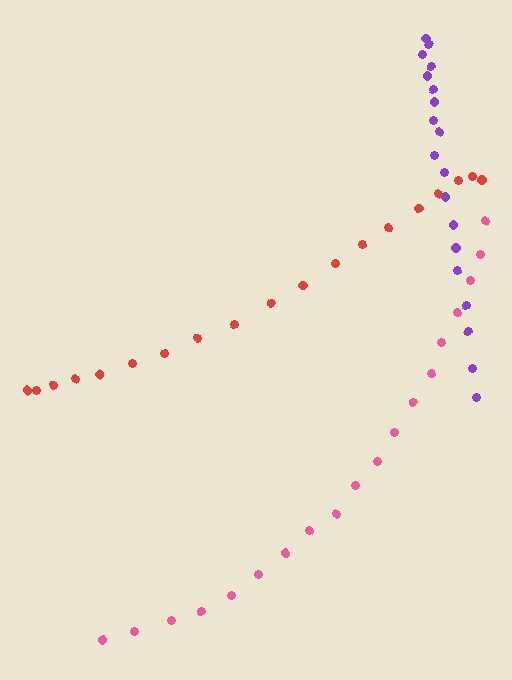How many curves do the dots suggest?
There are 3 distinct paths.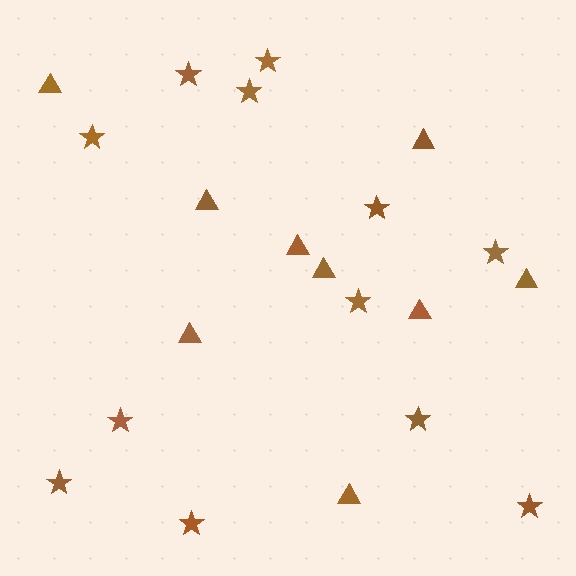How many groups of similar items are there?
There are 2 groups: one group of stars (12) and one group of triangles (9).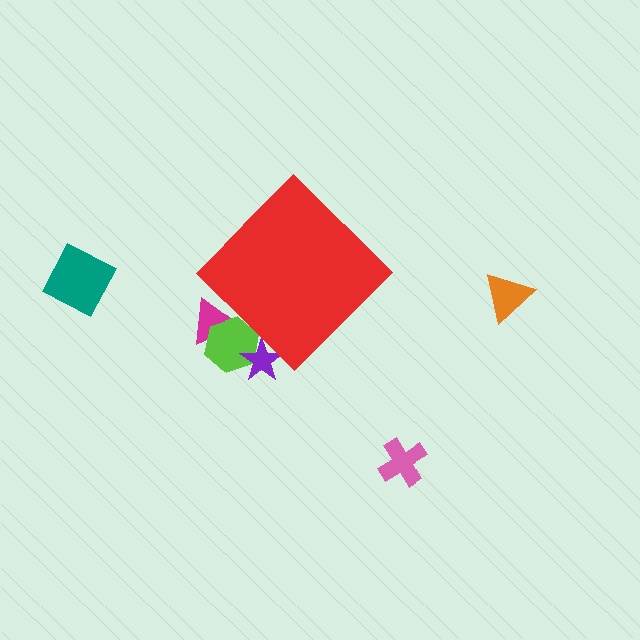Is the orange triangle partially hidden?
No, the orange triangle is fully visible.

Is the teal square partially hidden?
No, the teal square is fully visible.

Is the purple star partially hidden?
Yes, the purple star is partially hidden behind the red diamond.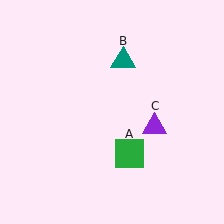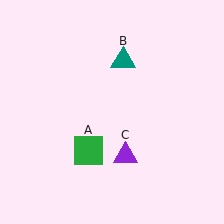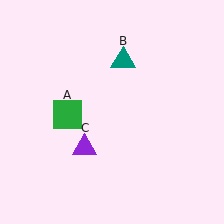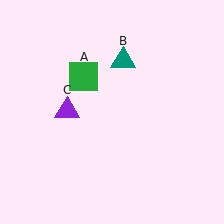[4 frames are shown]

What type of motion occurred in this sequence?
The green square (object A), purple triangle (object C) rotated clockwise around the center of the scene.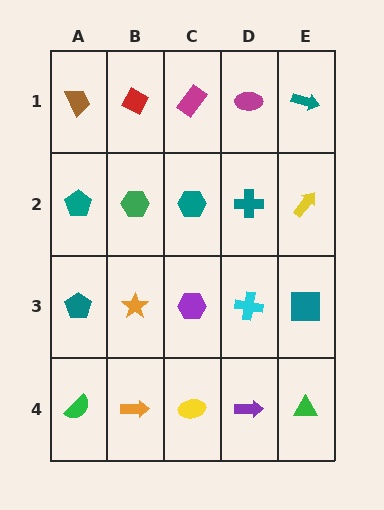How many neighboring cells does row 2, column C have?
4.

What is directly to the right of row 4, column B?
A yellow ellipse.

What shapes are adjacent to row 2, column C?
A magenta rectangle (row 1, column C), a purple hexagon (row 3, column C), a green hexagon (row 2, column B), a teal cross (row 2, column D).